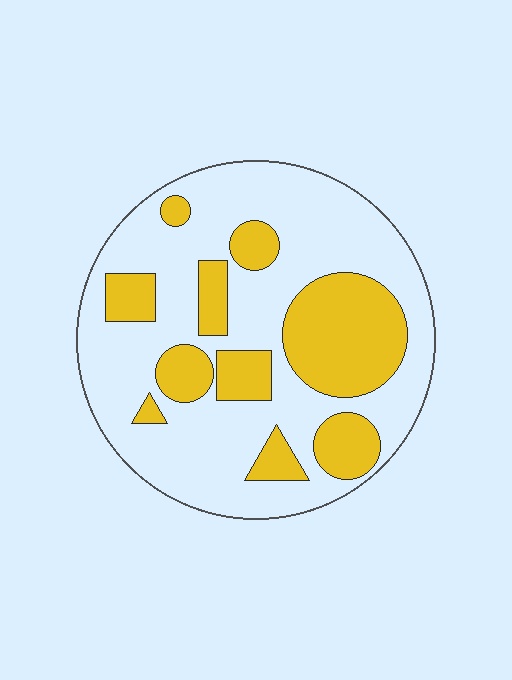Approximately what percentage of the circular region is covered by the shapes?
Approximately 30%.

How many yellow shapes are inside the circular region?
10.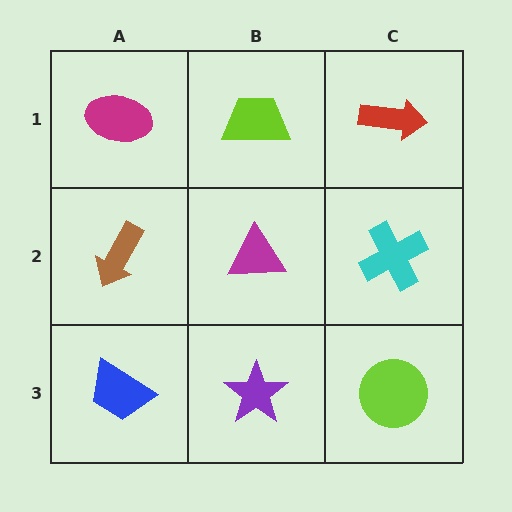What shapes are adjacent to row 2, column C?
A red arrow (row 1, column C), a lime circle (row 3, column C), a magenta triangle (row 2, column B).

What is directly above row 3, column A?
A brown arrow.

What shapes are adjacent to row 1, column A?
A brown arrow (row 2, column A), a lime trapezoid (row 1, column B).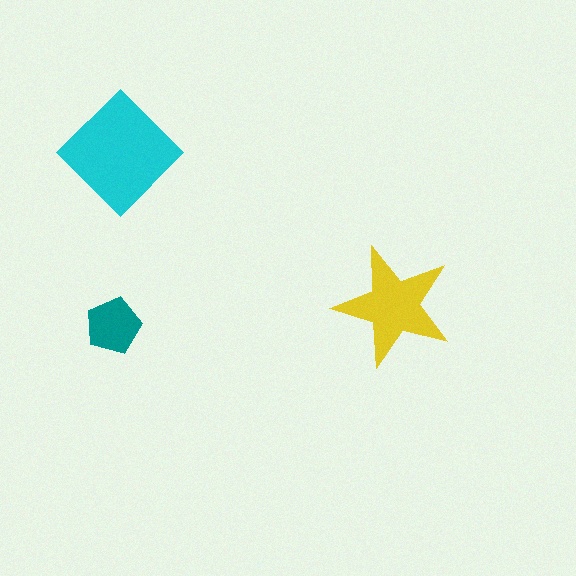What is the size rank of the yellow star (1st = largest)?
2nd.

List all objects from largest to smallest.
The cyan diamond, the yellow star, the teal pentagon.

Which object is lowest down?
The teal pentagon is bottommost.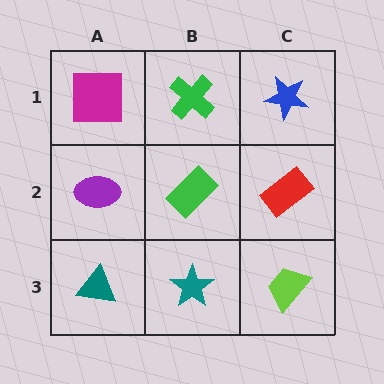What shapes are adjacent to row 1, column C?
A red rectangle (row 2, column C), a green cross (row 1, column B).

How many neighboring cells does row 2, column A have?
3.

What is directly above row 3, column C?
A red rectangle.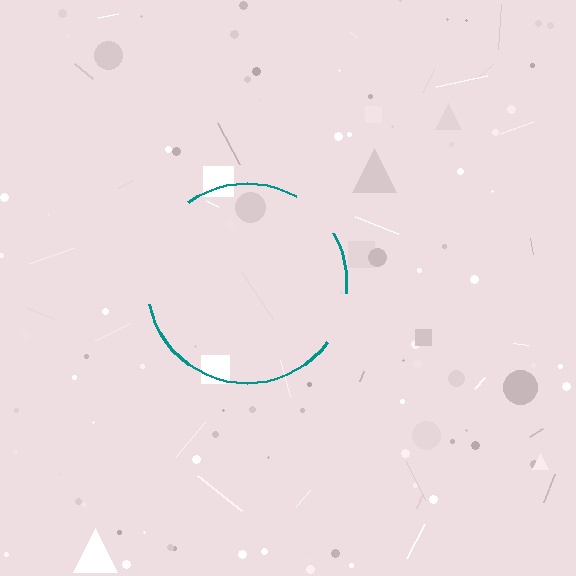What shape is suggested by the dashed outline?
The dashed outline suggests a circle.